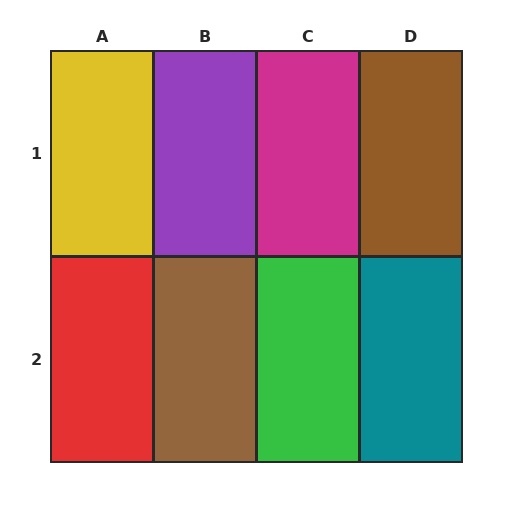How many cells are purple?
1 cell is purple.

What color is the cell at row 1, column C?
Magenta.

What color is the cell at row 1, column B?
Purple.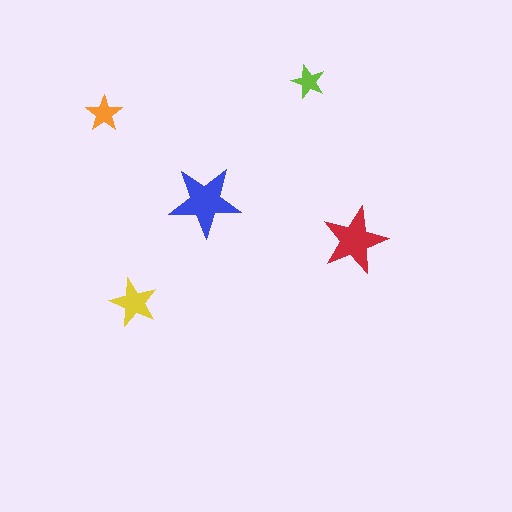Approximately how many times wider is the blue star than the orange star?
About 2 times wider.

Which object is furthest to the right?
The red star is rightmost.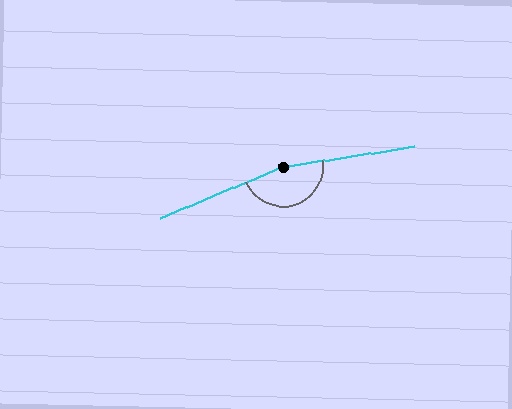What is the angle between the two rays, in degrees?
Approximately 167 degrees.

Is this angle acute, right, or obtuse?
It is obtuse.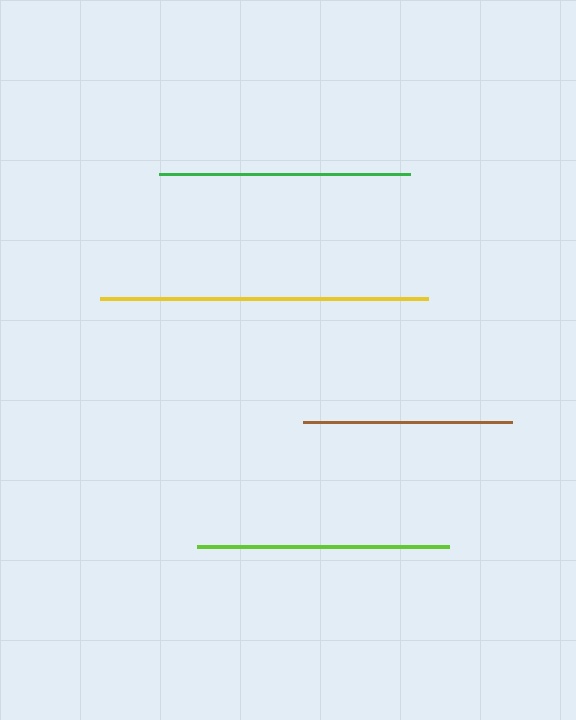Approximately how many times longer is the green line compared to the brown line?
The green line is approximately 1.2 times the length of the brown line.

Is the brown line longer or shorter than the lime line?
The lime line is longer than the brown line.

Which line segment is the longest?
The yellow line is the longest at approximately 328 pixels.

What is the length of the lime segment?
The lime segment is approximately 252 pixels long.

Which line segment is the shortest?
The brown line is the shortest at approximately 209 pixels.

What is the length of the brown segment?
The brown segment is approximately 209 pixels long.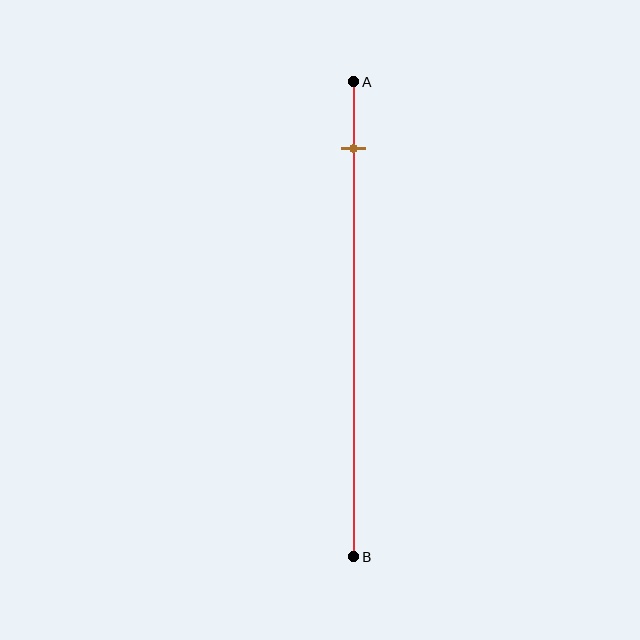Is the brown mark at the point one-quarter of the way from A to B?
No, the mark is at about 15% from A, not at the 25% one-quarter point.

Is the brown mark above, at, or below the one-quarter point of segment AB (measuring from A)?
The brown mark is above the one-quarter point of segment AB.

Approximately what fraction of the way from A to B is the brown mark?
The brown mark is approximately 15% of the way from A to B.